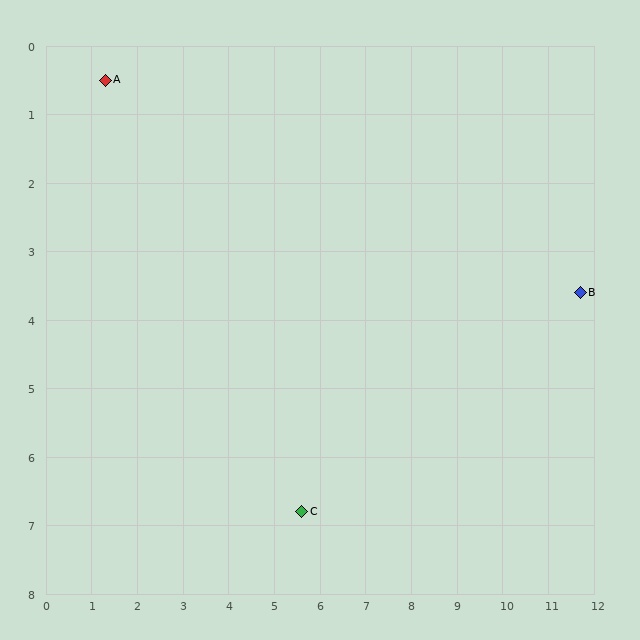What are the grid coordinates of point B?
Point B is at approximately (11.7, 3.6).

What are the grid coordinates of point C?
Point C is at approximately (5.6, 6.8).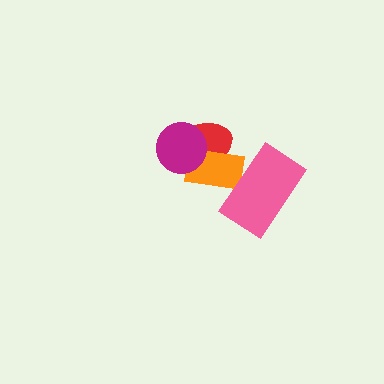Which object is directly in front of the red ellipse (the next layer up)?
The orange rectangle is directly in front of the red ellipse.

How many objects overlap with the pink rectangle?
1 object overlaps with the pink rectangle.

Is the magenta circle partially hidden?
No, no other shape covers it.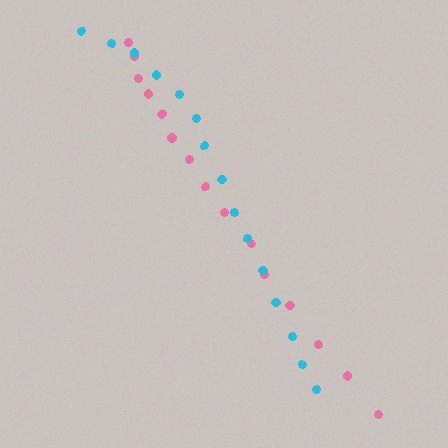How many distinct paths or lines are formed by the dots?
There are 2 distinct paths.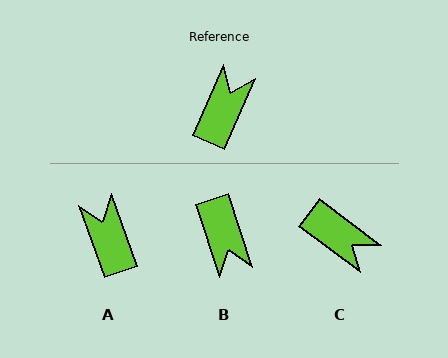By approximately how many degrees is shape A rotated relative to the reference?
Approximately 43 degrees counter-clockwise.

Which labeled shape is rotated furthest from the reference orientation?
B, about 138 degrees away.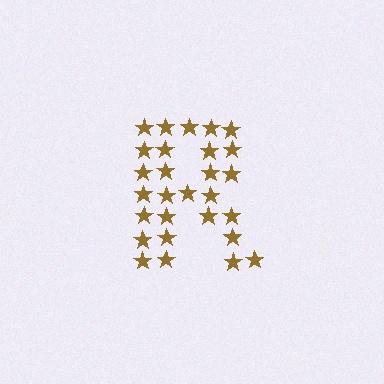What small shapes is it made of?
It is made of small stars.